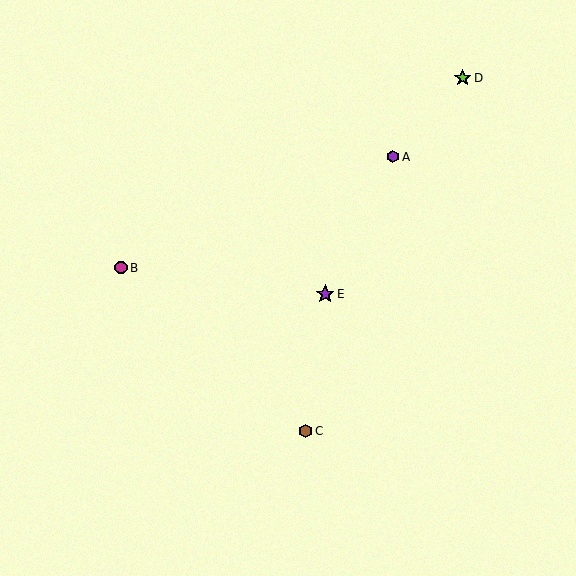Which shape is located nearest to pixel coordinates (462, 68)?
The lime star (labeled D) at (463, 78) is nearest to that location.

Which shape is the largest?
The purple star (labeled E) is the largest.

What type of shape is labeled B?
Shape B is a magenta circle.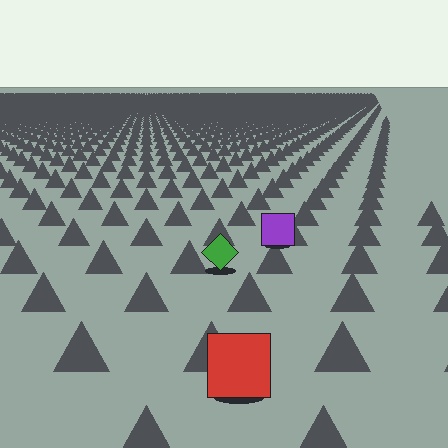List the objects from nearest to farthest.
From nearest to farthest: the red square, the green diamond, the purple square.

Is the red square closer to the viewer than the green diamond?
Yes. The red square is closer — you can tell from the texture gradient: the ground texture is coarser near it.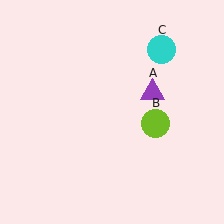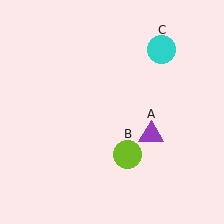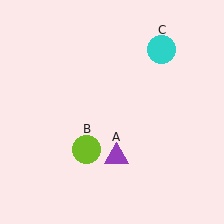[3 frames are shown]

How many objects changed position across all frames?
2 objects changed position: purple triangle (object A), lime circle (object B).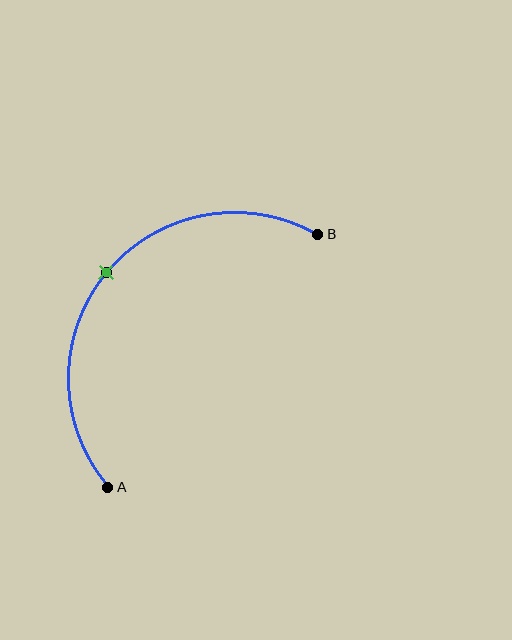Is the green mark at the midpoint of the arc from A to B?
Yes. The green mark lies on the arc at equal arc-length from both A and B — it is the arc midpoint.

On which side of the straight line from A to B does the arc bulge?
The arc bulges above and to the left of the straight line connecting A and B.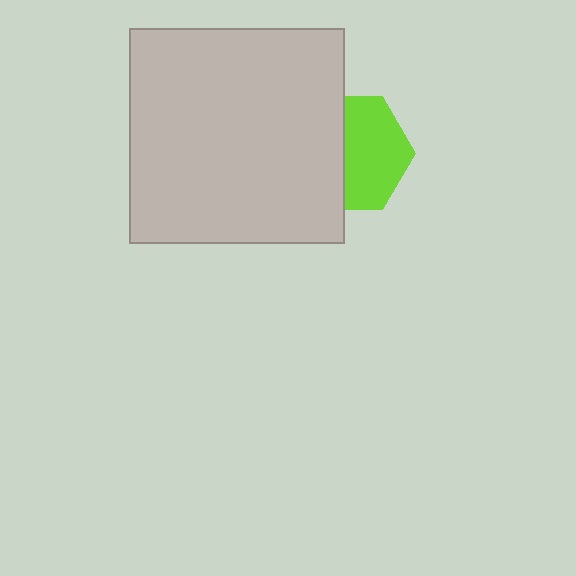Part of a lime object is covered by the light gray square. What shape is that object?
It is a hexagon.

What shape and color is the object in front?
The object in front is a light gray square.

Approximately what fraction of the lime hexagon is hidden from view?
Roughly 46% of the lime hexagon is hidden behind the light gray square.